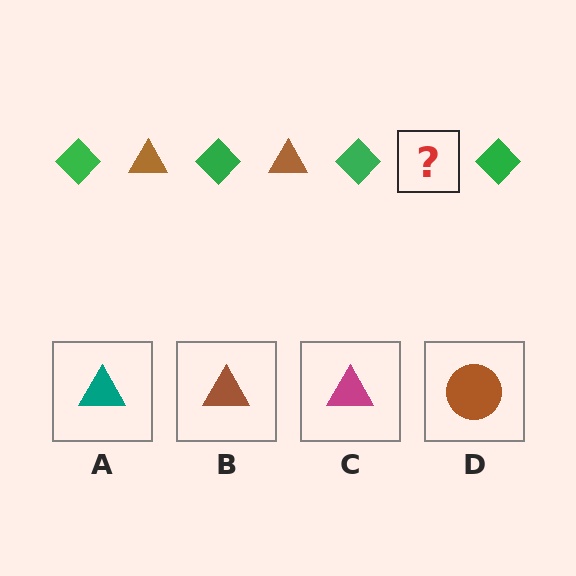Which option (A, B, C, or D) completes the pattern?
B.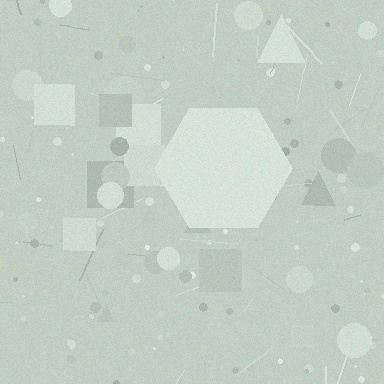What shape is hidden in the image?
A hexagon is hidden in the image.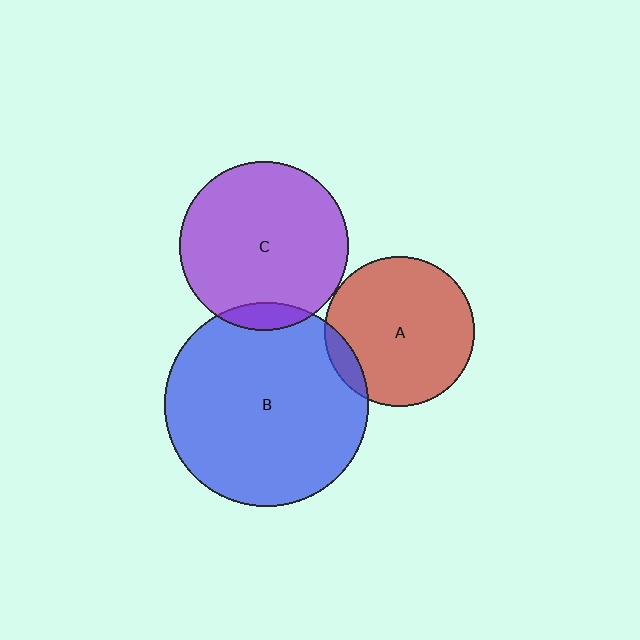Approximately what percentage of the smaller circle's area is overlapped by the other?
Approximately 10%.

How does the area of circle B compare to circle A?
Approximately 1.9 times.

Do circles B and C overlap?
Yes.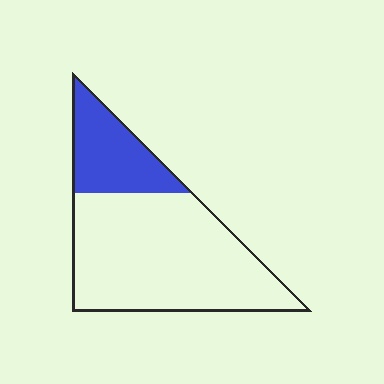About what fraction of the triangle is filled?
About one quarter (1/4).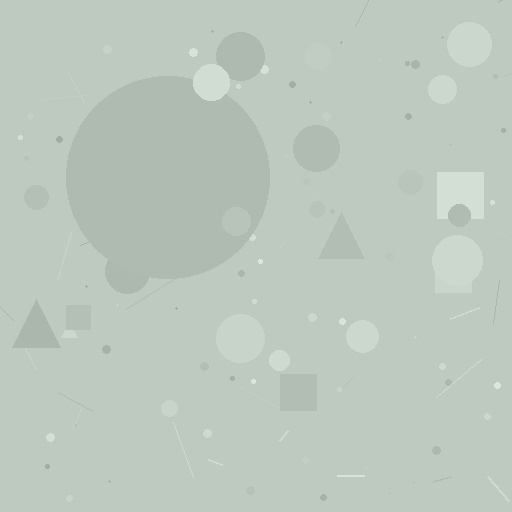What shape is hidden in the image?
A circle is hidden in the image.